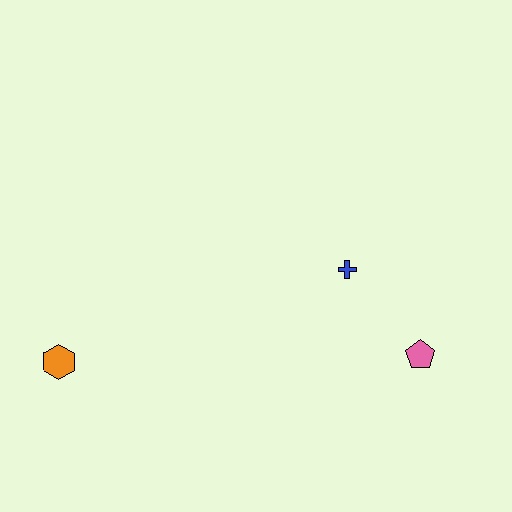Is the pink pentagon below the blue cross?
Yes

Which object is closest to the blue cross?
The pink pentagon is closest to the blue cross.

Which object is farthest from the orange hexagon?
The pink pentagon is farthest from the orange hexagon.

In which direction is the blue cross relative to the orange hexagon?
The blue cross is to the right of the orange hexagon.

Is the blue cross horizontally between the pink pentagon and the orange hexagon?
Yes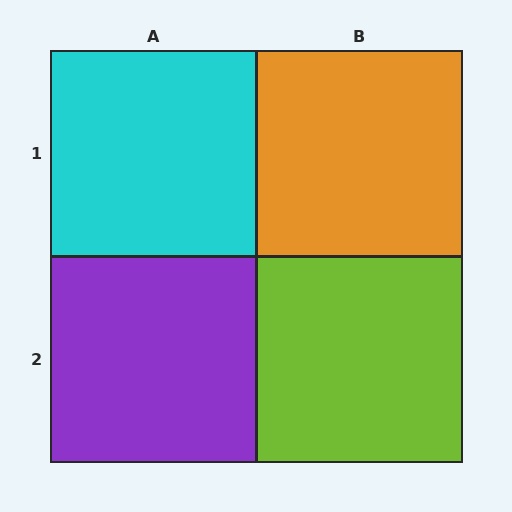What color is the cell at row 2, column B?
Lime.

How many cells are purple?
1 cell is purple.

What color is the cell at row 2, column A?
Purple.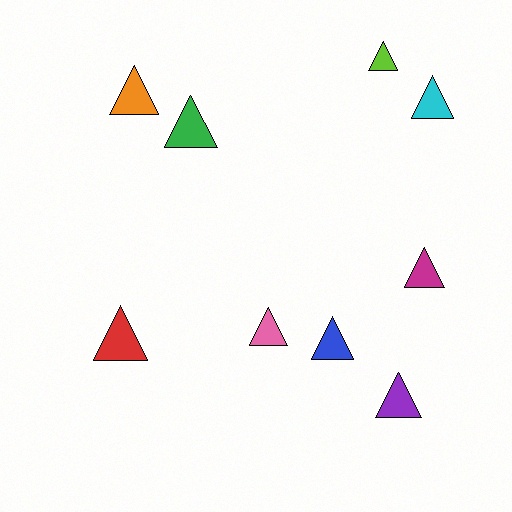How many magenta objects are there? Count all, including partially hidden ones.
There is 1 magenta object.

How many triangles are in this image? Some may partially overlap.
There are 9 triangles.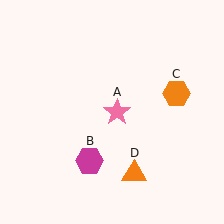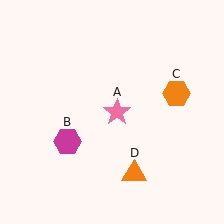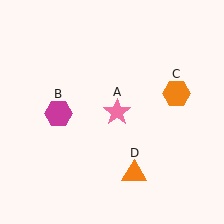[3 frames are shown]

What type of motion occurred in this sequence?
The magenta hexagon (object B) rotated clockwise around the center of the scene.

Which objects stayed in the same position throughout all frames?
Pink star (object A) and orange hexagon (object C) and orange triangle (object D) remained stationary.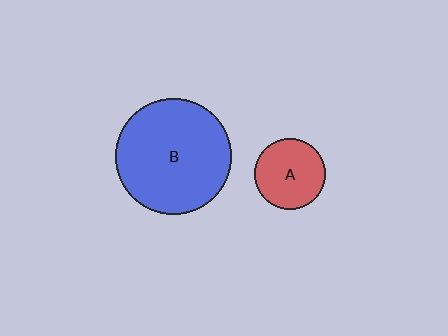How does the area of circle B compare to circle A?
Approximately 2.7 times.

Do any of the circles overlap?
No, none of the circles overlap.